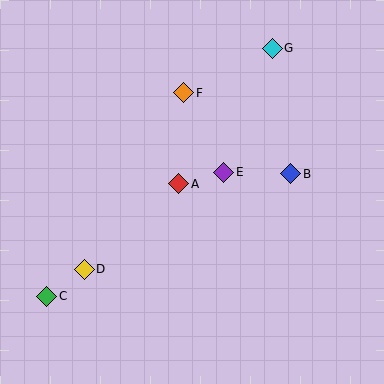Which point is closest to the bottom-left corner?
Point C is closest to the bottom-left corner.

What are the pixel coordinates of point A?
Point A is at (179, 184).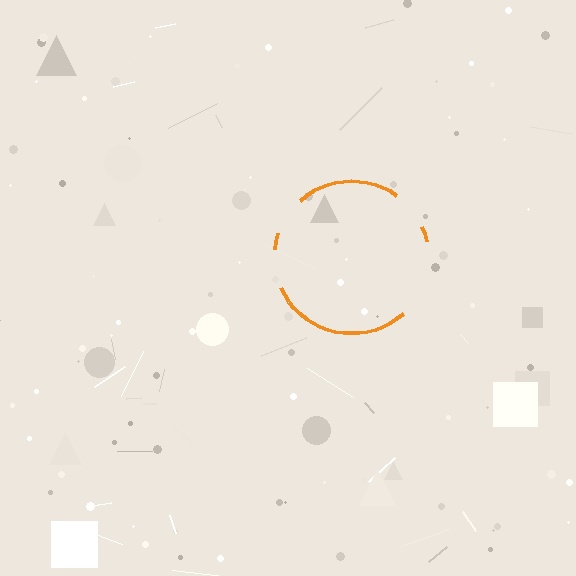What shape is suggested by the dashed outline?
The dashed outline suggests a circle.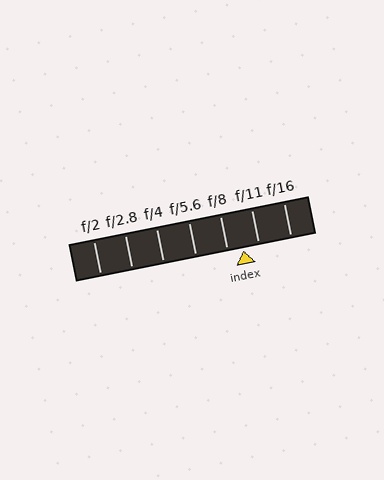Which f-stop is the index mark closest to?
The index mark is closest to f/8.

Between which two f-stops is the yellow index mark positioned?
The index mark is between f/8 and f/11.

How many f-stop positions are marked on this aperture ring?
There are 7 f-stop positions marked.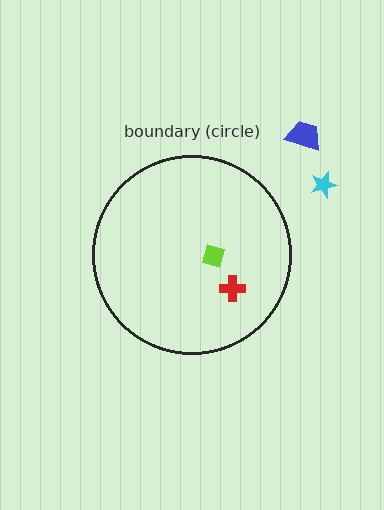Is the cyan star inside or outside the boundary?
Outside.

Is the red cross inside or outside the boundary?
Inside.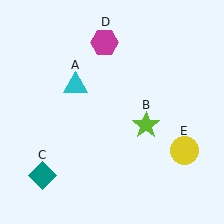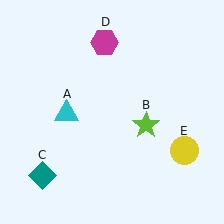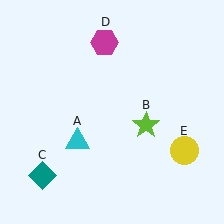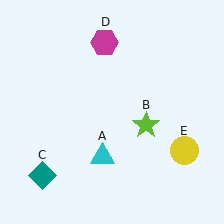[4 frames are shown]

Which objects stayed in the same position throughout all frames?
Lime star (object B) and teal diamond (object C) and magenta hexagon (object D) and yellow circle (object E) remained stationary.